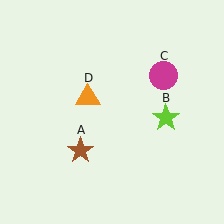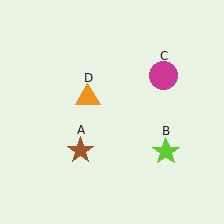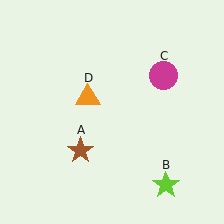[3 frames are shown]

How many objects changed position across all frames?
1 object changed position: lime star (object B).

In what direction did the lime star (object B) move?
The lime star (object B) moved down.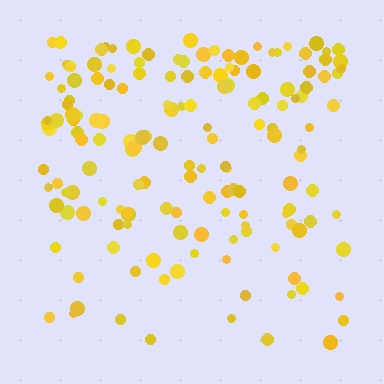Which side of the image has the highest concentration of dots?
The top.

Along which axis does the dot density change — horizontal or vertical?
Vertical.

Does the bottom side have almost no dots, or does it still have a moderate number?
Still a moderate number, just noticeably fewer than the top.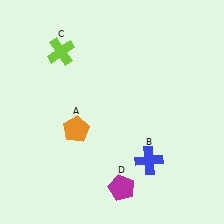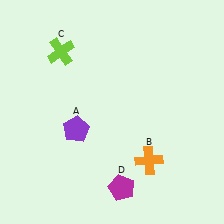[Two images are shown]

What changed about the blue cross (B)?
In Image 1, B is blue. In Image 2, it changed to orange.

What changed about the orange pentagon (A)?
In Image 1, A is orange. In Image 2, it changed to purple.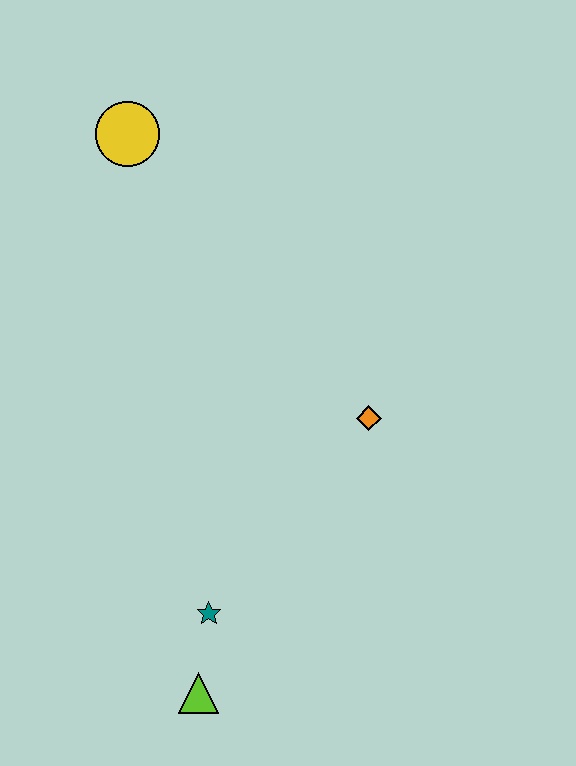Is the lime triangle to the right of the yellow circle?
Yes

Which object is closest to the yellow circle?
The orange diamond is closest to the yellow circle.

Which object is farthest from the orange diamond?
The yellow circle is farthest from the orange diamond.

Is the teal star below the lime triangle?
No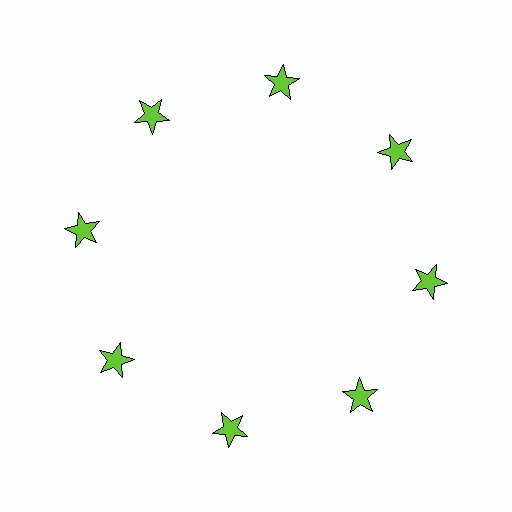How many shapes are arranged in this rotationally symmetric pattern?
There are 8 shapes, arranged in 8 groups of 1.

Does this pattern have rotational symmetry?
Yes, this pattern has 8-fold rotational symmetry. It looks the same after rotating 45 degrees around the center.